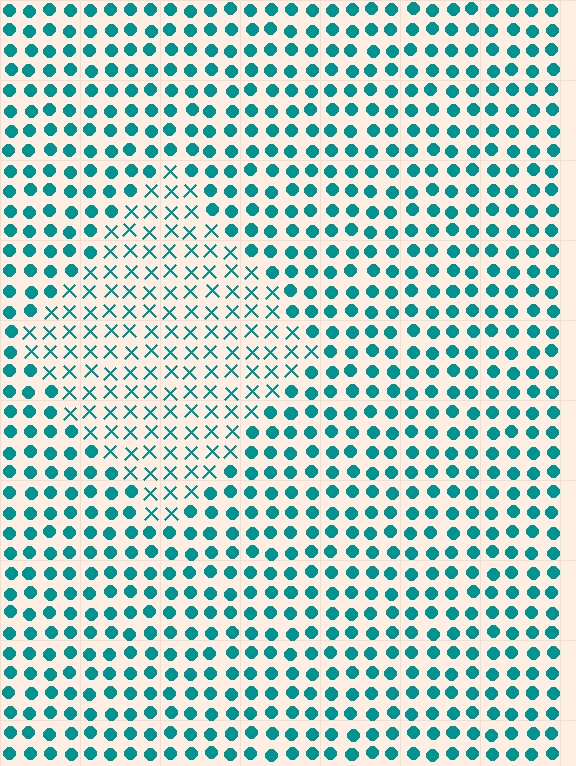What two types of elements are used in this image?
The image uses X marks inside the diamond region and circles outside it.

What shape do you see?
I see a diamond.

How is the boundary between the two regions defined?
The boundary is defined by a change in element shape: X marks inside vs. circles outside. All elements share the same color and spacing.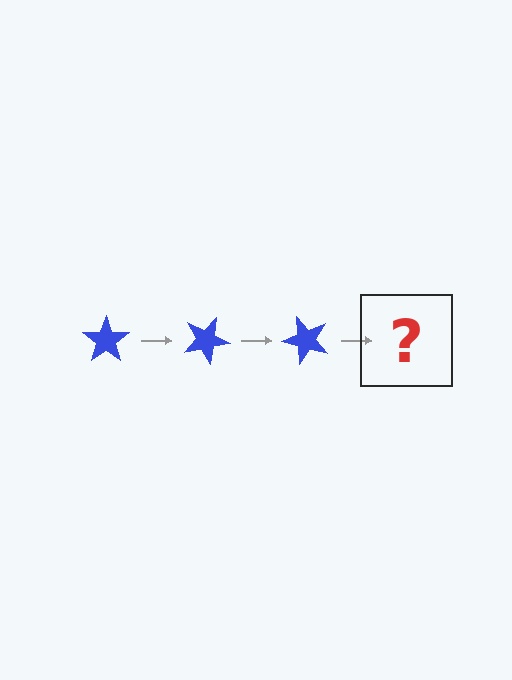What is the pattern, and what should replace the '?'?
The pattern is that the star rotates 25 degrees each step. The '?' should be a blue star rotated 75 degrees.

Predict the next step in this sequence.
The next step is a blue star rotated 75 degrees.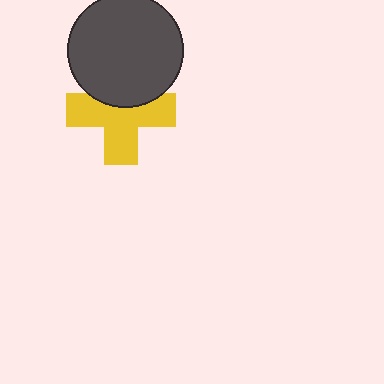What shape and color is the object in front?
The object in front is a dark gray circle.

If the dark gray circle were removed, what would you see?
You would see the complete yellow cross.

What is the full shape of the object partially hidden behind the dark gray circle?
The partially hidden object is a yellow cross.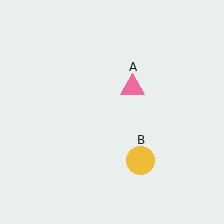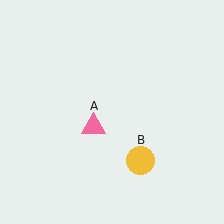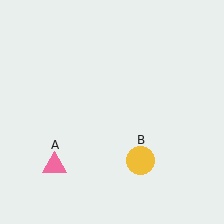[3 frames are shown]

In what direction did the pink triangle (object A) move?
The pink triangle (object A) moved down and to the left.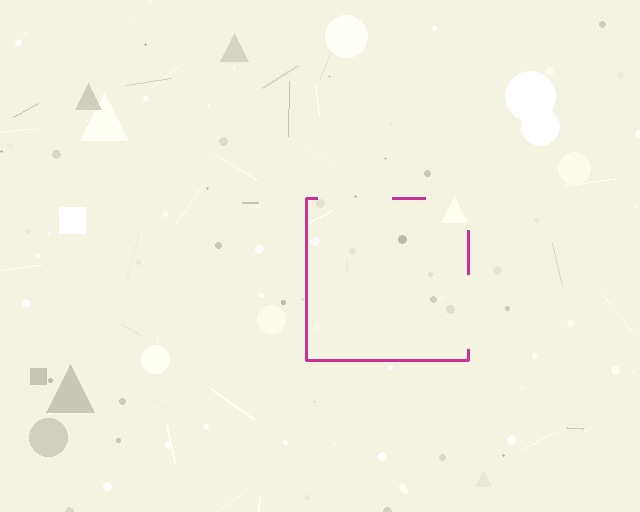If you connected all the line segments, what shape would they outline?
They would outline a square.